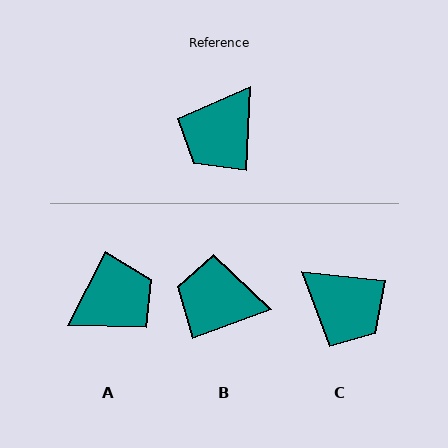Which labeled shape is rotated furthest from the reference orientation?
A, about 156 degrees away.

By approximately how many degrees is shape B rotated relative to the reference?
Approximately 67 degrees clockwise.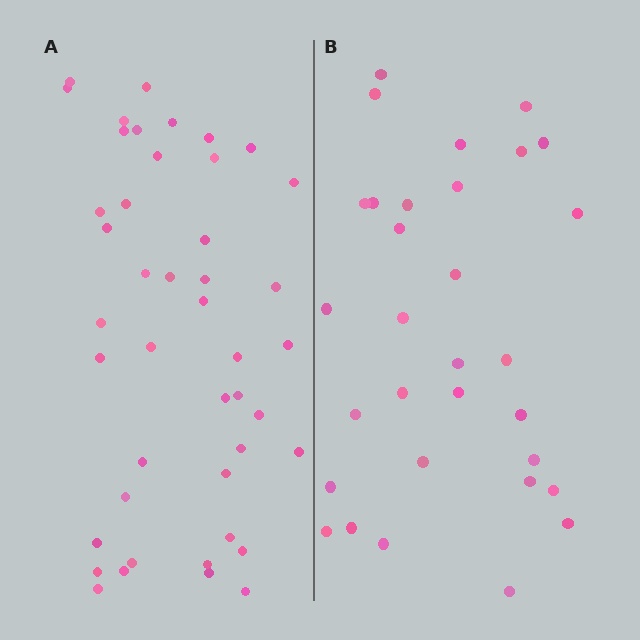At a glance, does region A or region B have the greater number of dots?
Region A (the left region) has more dots.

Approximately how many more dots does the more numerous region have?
Region A has approximately 15 more dots than region B.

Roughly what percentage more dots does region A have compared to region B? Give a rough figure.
About 40% more.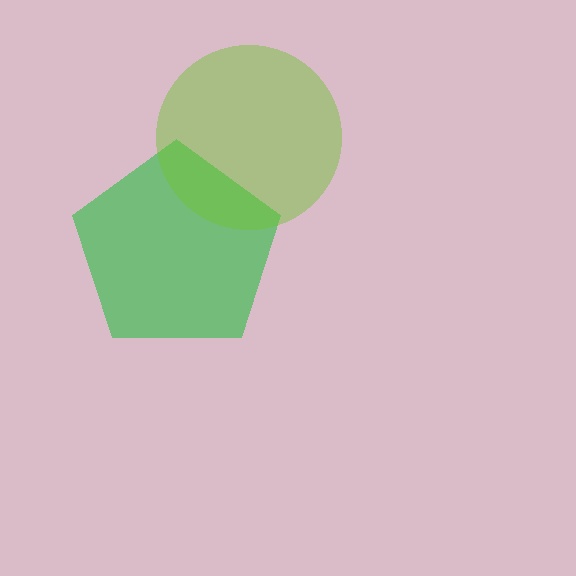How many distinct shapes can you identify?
There are 2 distinct shapes: a green pentagon, a lime circle.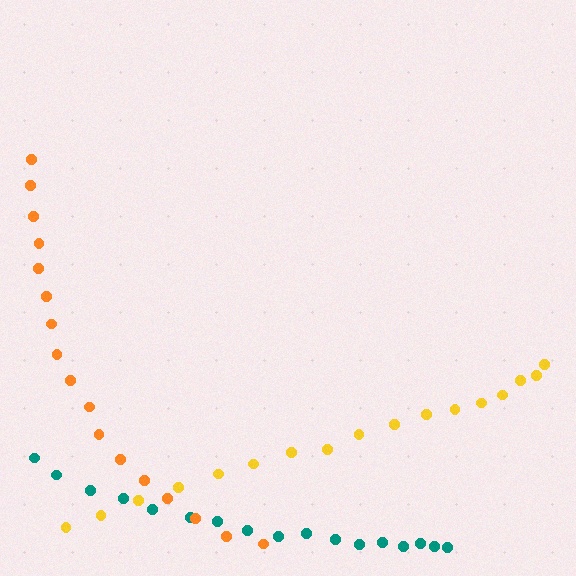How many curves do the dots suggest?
There are 3 distinct paths.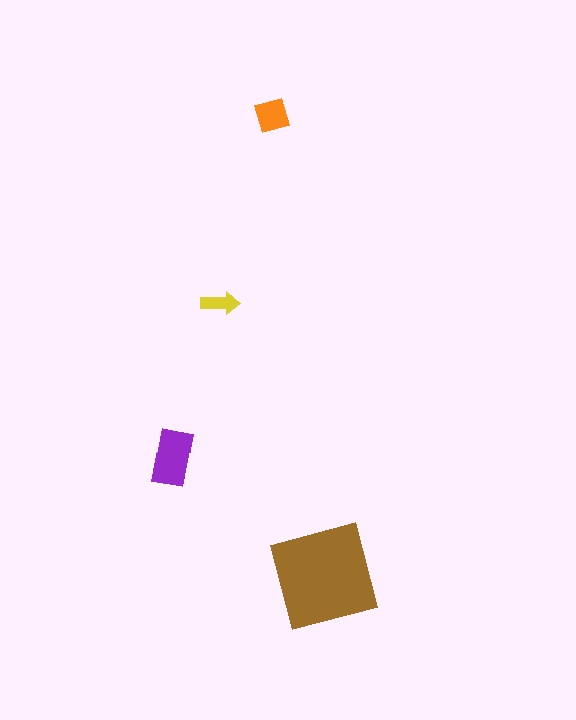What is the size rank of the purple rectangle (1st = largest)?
2nd.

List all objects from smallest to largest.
The yellow arrow, the orange square, the purple rectangle, the brown square.